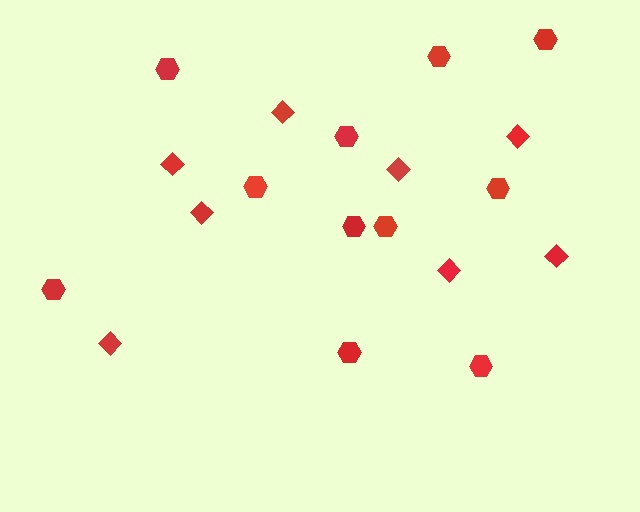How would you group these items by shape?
There are 2 groups: one group of hexagons (11) and one group of diamonds (8).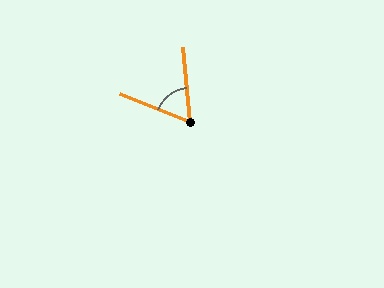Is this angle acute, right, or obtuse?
It is acute.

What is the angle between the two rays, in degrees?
Approximately 64 degrees.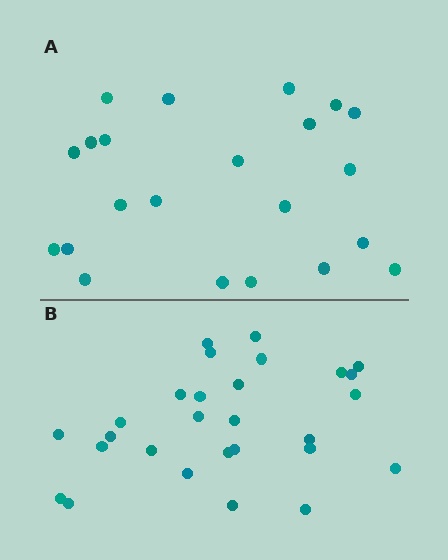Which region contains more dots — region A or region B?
Region B (the bottom region) has more dots.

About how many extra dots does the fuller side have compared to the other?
Region B has about 6 more dots than region A.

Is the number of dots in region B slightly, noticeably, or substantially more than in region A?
Region B has noticeably more, but not dramatically so. The ratio is roughly 1.3 to 1.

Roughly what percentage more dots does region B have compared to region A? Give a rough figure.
About 25% more.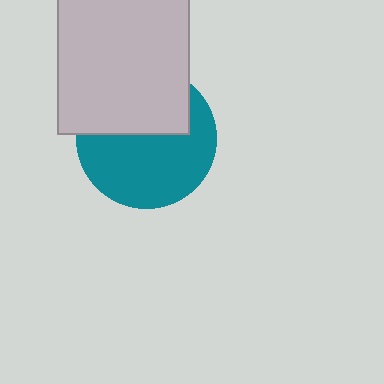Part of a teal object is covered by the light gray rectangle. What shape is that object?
It is a circle.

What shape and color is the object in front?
The object in front is a light gray rectangle.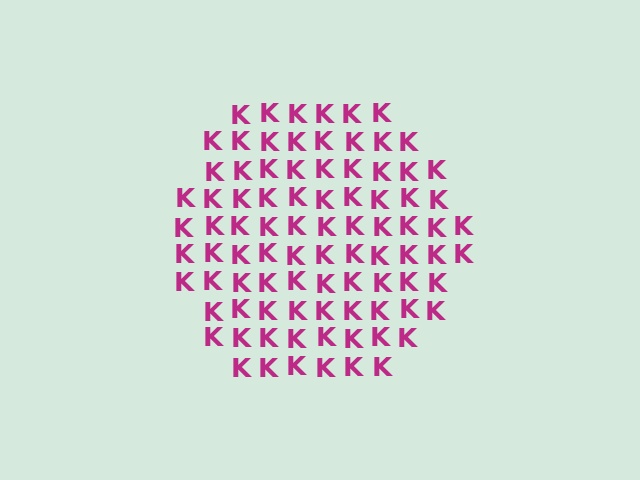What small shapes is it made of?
It is made of small letter K's.